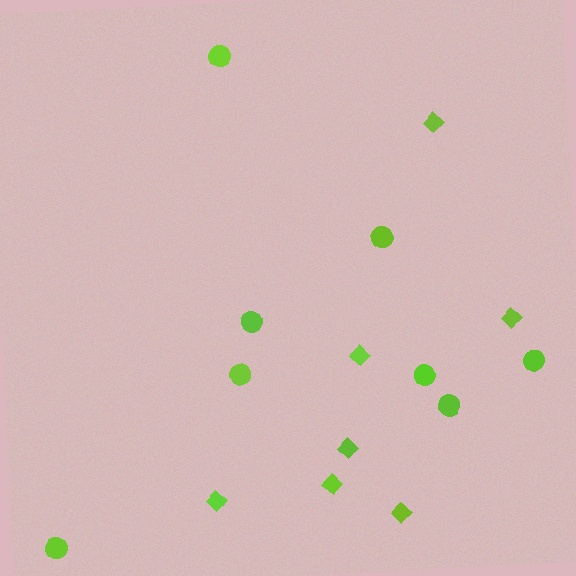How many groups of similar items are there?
There are 2 groups: one group of circles (8) and one group of diamonds (7).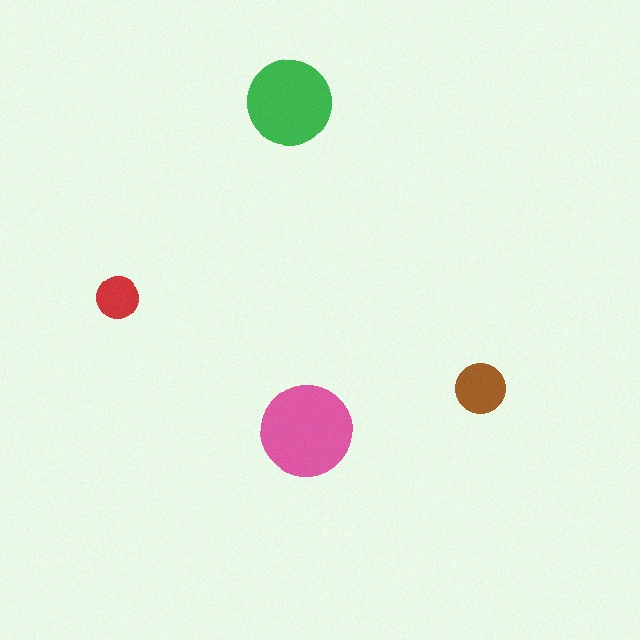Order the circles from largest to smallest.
the pink one, the green one, the brown one, the red one.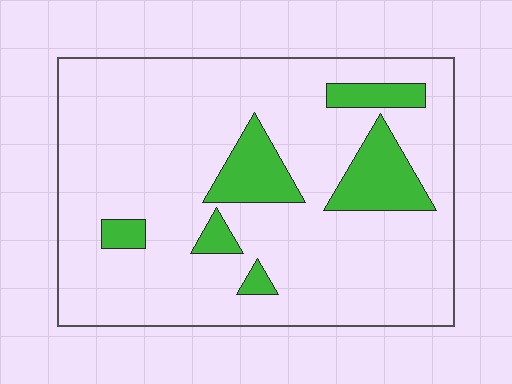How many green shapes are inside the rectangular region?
6.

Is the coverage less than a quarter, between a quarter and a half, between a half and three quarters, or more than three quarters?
Less than a quarter.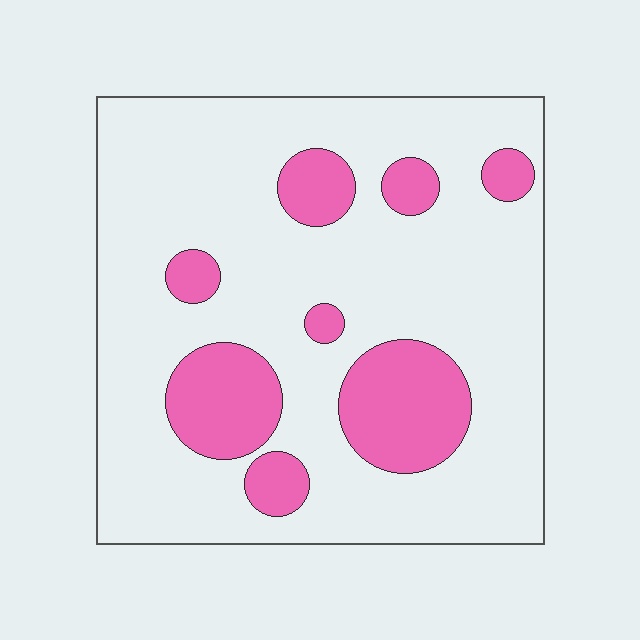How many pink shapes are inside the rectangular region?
8.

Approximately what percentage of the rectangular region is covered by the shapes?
Approximately 20%.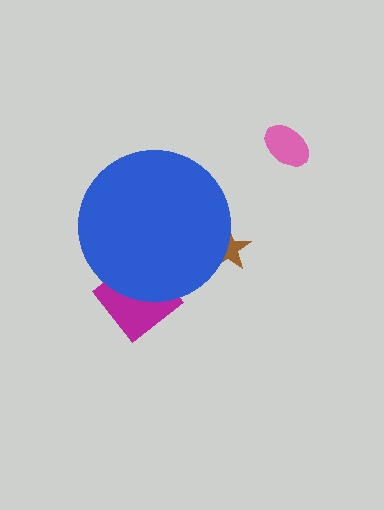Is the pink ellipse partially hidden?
No, the pink ellipse is fully visible.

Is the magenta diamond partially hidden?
Yes, the magenta diamond is partially hidden behind the blue circle.